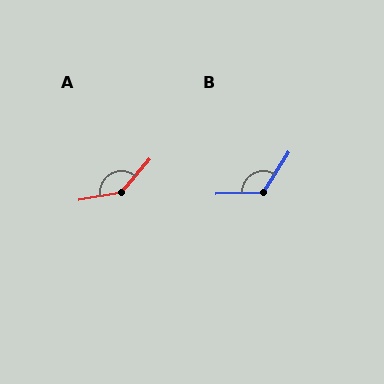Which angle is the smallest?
B, at approximately 124 degrees.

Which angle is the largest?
A, at approximately 140 degrees.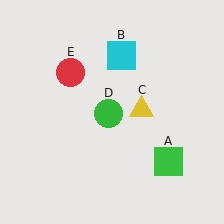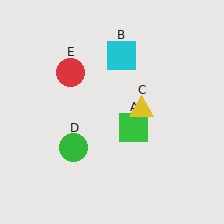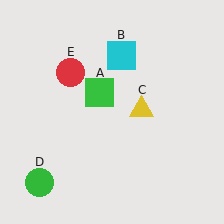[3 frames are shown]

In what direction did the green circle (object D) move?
The green circle (object D) moved down and to the left.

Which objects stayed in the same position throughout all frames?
Cyan square (object B) and yellow triangle (object C) and red circle (object E) remained stationary.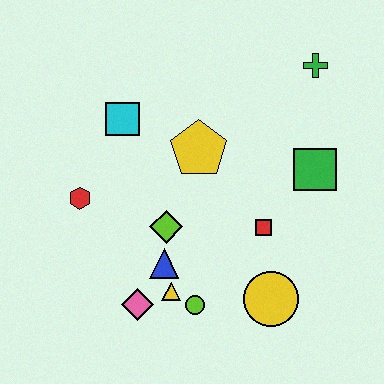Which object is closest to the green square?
The red square is closest to the green square.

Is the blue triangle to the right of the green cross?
No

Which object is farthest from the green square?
The red hexagon is farthest from the green square.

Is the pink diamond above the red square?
No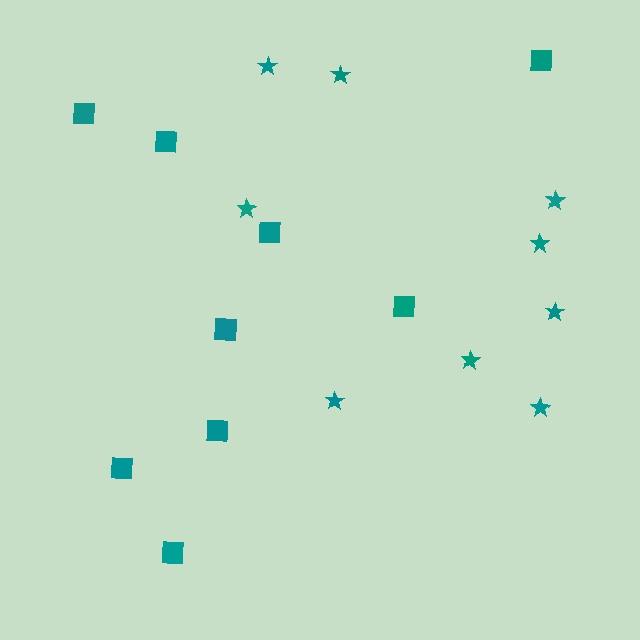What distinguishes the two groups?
There are 2 groups: one group of squares (9) and one group of stars (9).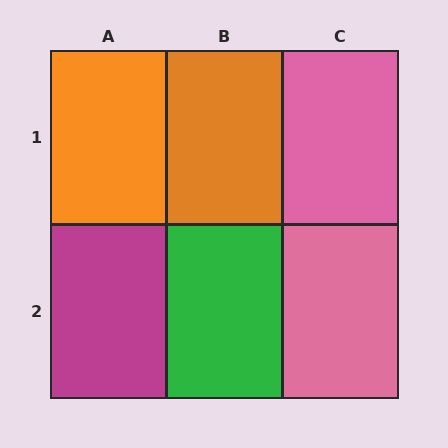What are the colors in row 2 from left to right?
Magenta, green, pink.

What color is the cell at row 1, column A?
Orange.